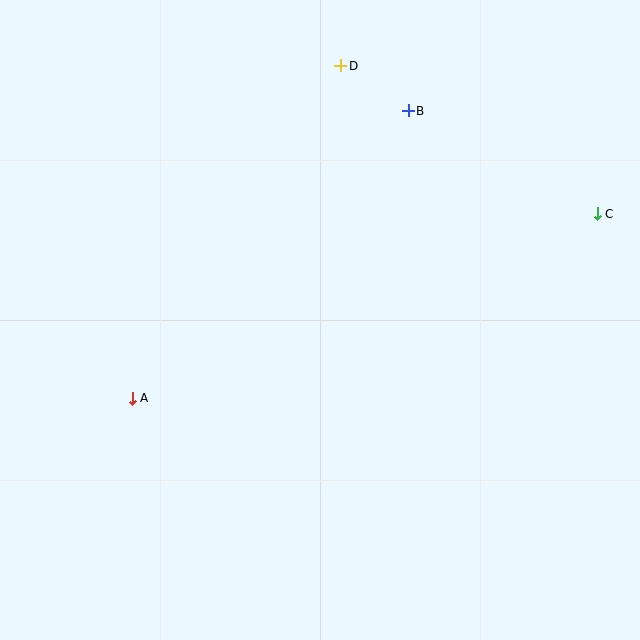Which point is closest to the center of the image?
Point A at (132, 398) is closest to the center.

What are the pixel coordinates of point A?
Point A is at (132, 398).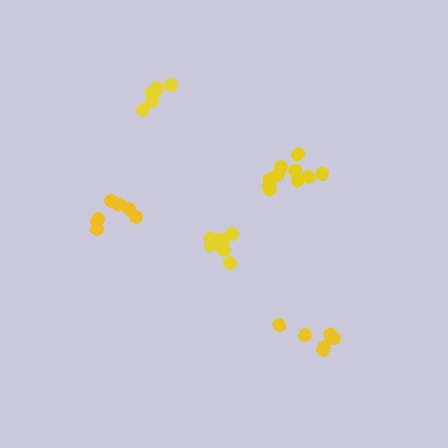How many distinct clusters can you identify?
There are 5 distinct clusters.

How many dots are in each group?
Group 1: 7 dots, Group 2: 7 dots, Group 3: 6 dots, Group 4: 6 dots, Group 5: 10 dots (36 total).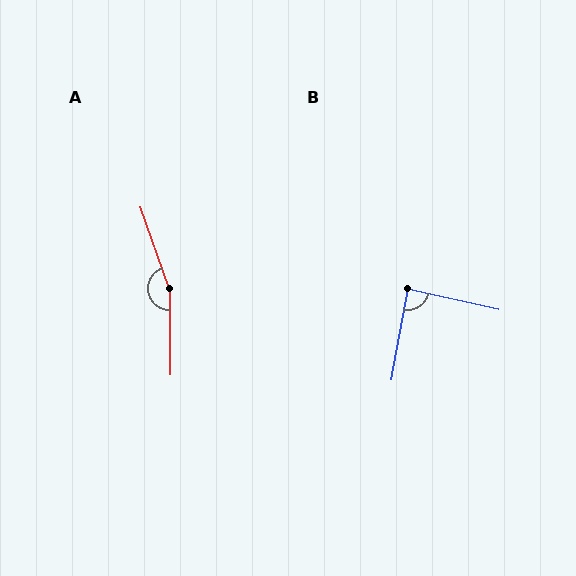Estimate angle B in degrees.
Approximately 87 degrees.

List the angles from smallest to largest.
B (87°), A (161°).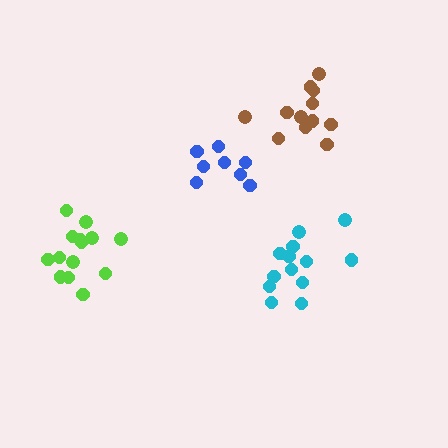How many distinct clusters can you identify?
There are 4 distinct clusters.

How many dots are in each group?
Group 1: 12 dots, Group 2: 8 dots, Group 3: 13 dots, Group 4: 14 dots (47 total).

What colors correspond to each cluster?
The clusters are colored: brown, blue, cyan, lime.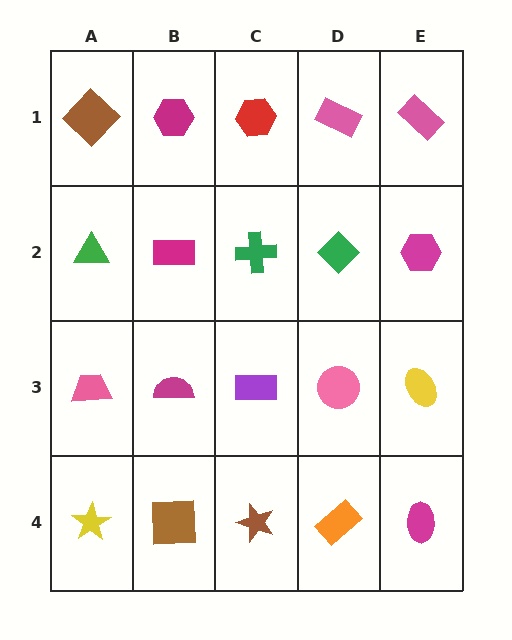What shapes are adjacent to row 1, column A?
A green triangle (row 2, column A), a magenta hexagon (row 1, column B).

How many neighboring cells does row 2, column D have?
4.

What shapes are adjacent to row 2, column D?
A pink rectangle (row 1, column D), a pink circle (row 3, column D), a green cross (row 2, column C), a magenta hexagon (row 2, column E).